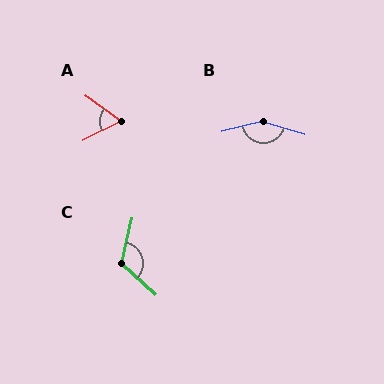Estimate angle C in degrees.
Approximately 119 degrees.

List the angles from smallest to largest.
A (62°), C (119°), B (149°).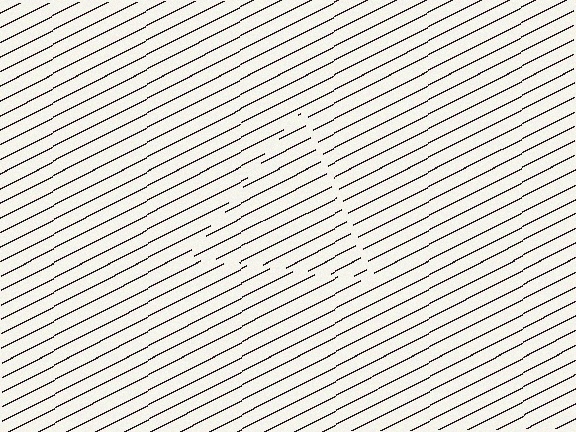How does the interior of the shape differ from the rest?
The interior of the shape contains the same grating, shifted by half a period — the contour is defined by the phase discontinuity where line-ends from the inner and outer gratings abut.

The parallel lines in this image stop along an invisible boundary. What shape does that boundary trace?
An illusory triangle. The interior of the shape contains the same grating, shifted by half a period — the contour is defined by the phase discontinuity where line-ends from the inner and outer gratings abut.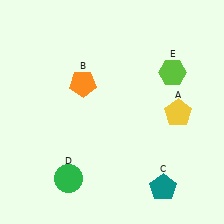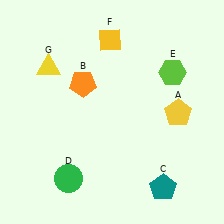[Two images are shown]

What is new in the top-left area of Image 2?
A yellow triangle (G) was added in the top-left area of Image 2.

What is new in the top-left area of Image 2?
A yellow diamond (F) was added in the top-left area of Image 2.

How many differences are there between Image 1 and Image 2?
There are 2 differences between the two images.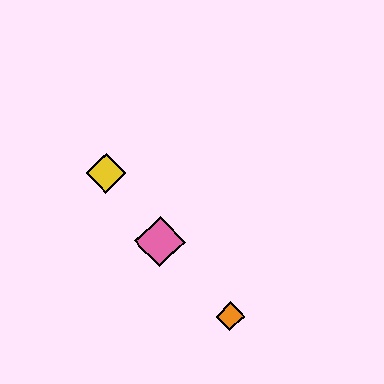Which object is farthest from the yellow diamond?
The orange diamond is farthest from the yellow diamond.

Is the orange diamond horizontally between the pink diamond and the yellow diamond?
No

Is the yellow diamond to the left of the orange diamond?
Yes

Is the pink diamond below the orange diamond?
No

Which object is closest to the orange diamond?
The pink diamond is closest to the orange diamond.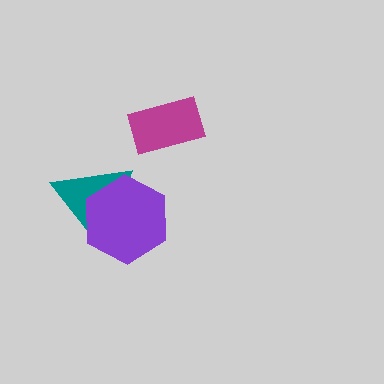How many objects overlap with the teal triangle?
1 object overlaps with the teal triangle.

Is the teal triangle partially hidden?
Yes, it is partially covered by another shape.